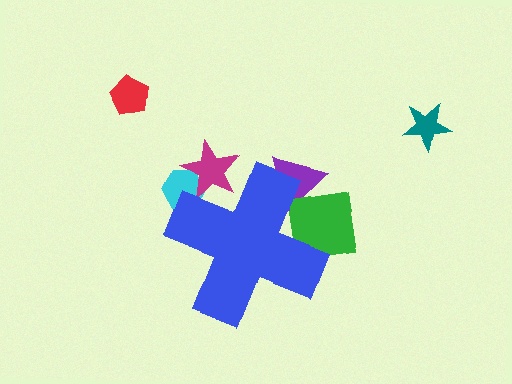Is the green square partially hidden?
Yes, the green square is partially hidden behind the blue cross.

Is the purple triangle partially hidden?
Yes, the purple triangle is partially hidden behind the blue cross.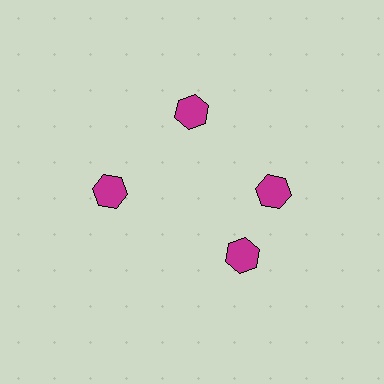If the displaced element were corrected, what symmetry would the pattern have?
It would have 4-fold rotational symmetry — the pattern would map onto itself every 90 degrees.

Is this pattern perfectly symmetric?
No. The 4 magenta hexagons are arranged in a ring, but one element near the 6 o'clock position is rotated out of alignment along the ring, breaking the 4-fold rotational symmetry.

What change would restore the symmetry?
The symmetry would be restored by rotating it back into even spacing with its neighbors so that all 4 hexagons sit at equal angles and equal distance from the center.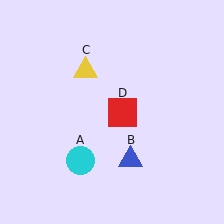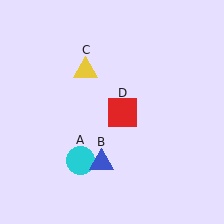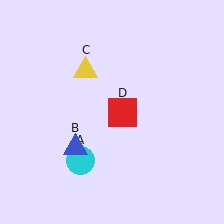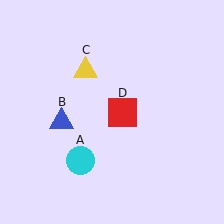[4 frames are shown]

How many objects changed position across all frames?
1 object changed position: blue triangle (object B).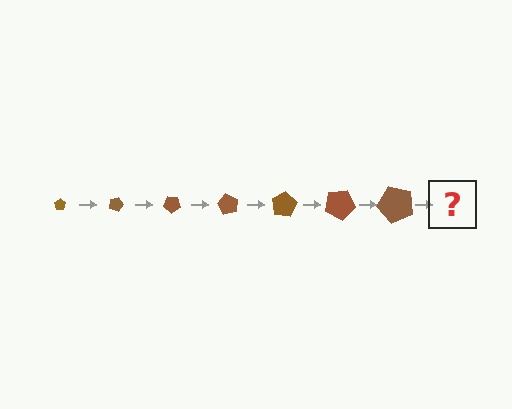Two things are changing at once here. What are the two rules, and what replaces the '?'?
The two rules are that the pentagon grows larger each step and it rotates 20 degrees each step. The '?' should be a pentagon, larger than the previous one and rotated 140 degrees from the start.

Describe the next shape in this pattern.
It should be a pentagon, larger than the previous one and rotated 140 degrees from the start.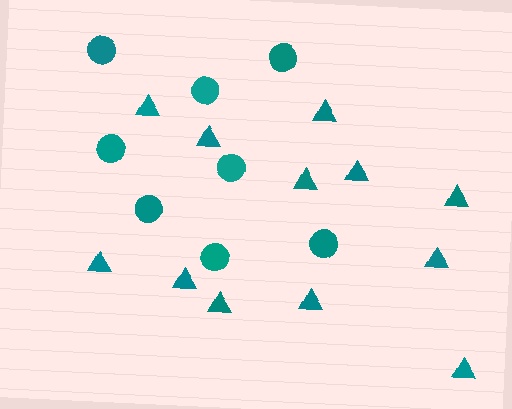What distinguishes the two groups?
There are 2 groups: one group of triangles (12) and one group of circles (8).